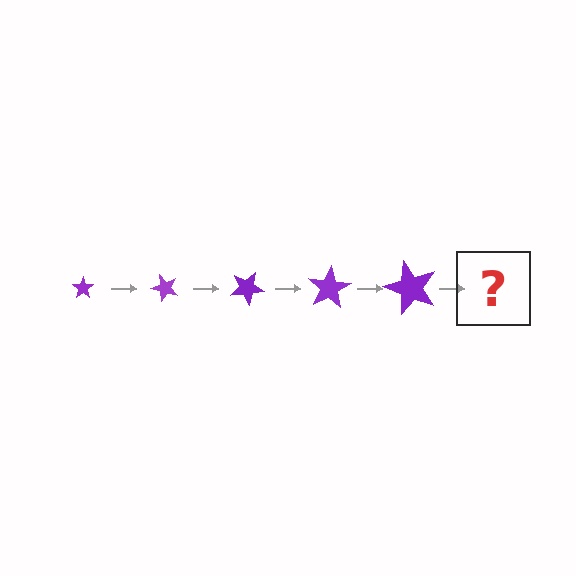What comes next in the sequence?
The next element should be a star, larger than the previous one and rotated 250 degrees from the start.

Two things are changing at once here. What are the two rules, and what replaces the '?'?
The two rules are that the star grows larger each step and it rotates 50 degrees each step. The '?' should be a star, larger than the previous one and rotated 250 degrees from the start.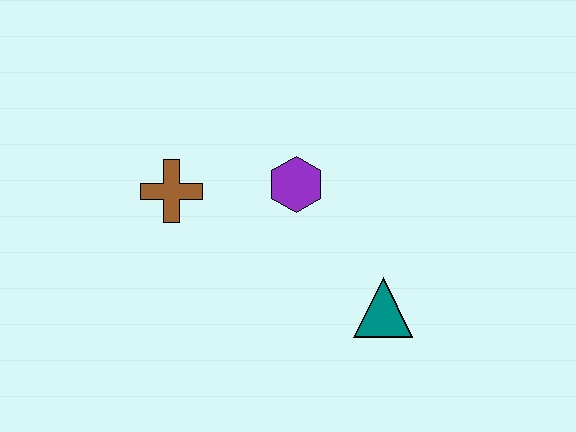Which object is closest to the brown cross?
The purple hexagon is closest to the brown cross.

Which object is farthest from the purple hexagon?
The teal triangle is farthest from the purple hexagon.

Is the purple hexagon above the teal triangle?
Yes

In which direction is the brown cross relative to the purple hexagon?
The brown cross is to the left of the purple hexagon.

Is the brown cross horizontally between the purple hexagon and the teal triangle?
No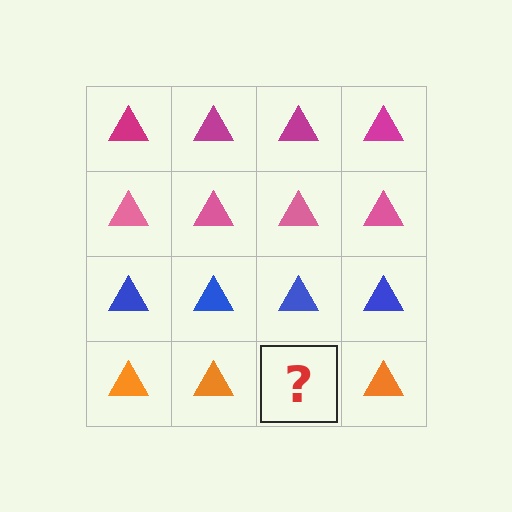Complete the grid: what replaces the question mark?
The question mark should be replaced with an orange triangle.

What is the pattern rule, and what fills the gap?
The rule is that each row has a consistent color. The gap should be filled with an orange triangle.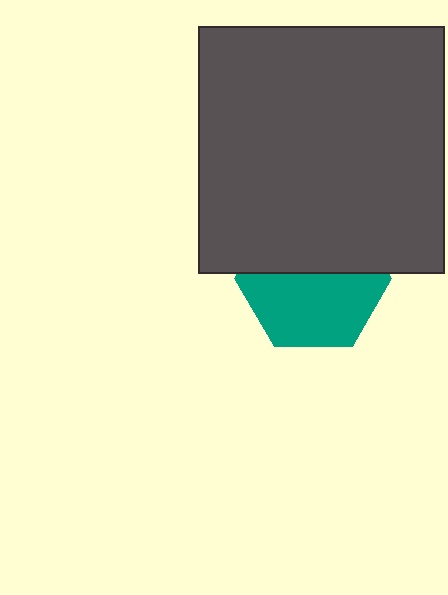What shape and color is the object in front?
The object in front is a dark gray square.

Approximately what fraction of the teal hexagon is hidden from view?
Roughly 45% of the teal hexagon is hidden behind the dark gray square.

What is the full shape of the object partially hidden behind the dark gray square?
The partially hidden object is a teal hexagon.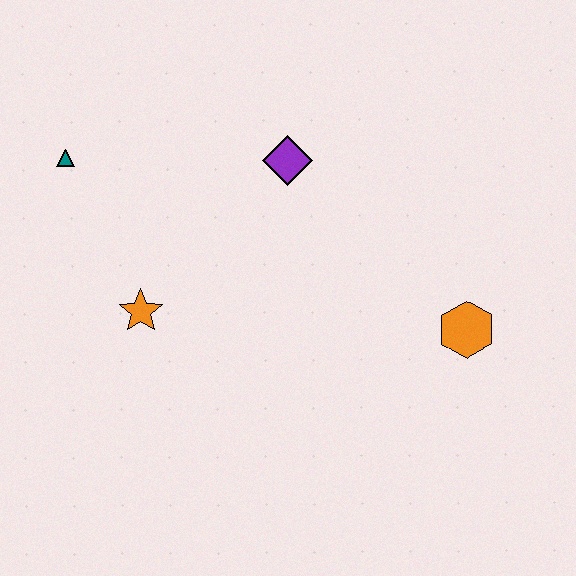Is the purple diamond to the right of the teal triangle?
Yes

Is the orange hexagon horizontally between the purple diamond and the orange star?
No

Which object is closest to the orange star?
The teal triangle is closest to the orange star.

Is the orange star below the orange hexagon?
No